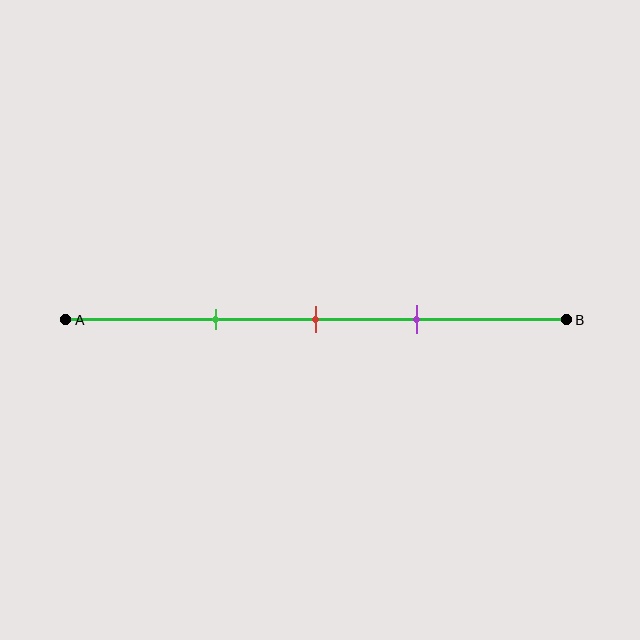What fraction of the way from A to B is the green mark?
The green mark is approximately 30% (0.3) of the way from A to B.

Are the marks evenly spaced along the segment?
Yes, the marks are approximately evenly spaced.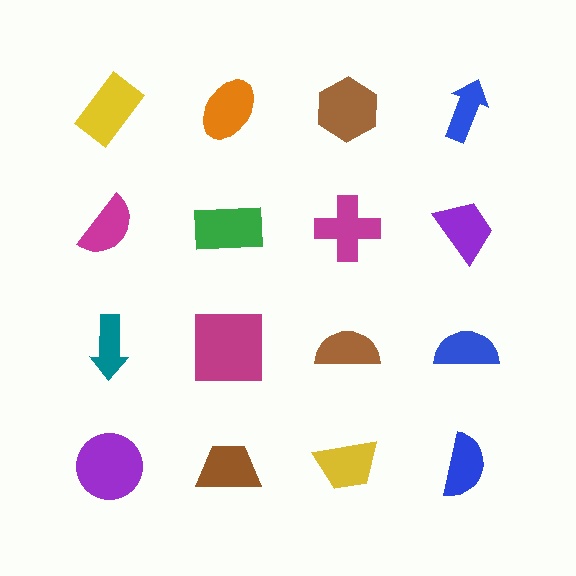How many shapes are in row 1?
4 shapes.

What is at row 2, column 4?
A purple trapezoid.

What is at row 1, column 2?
An orange ellipse.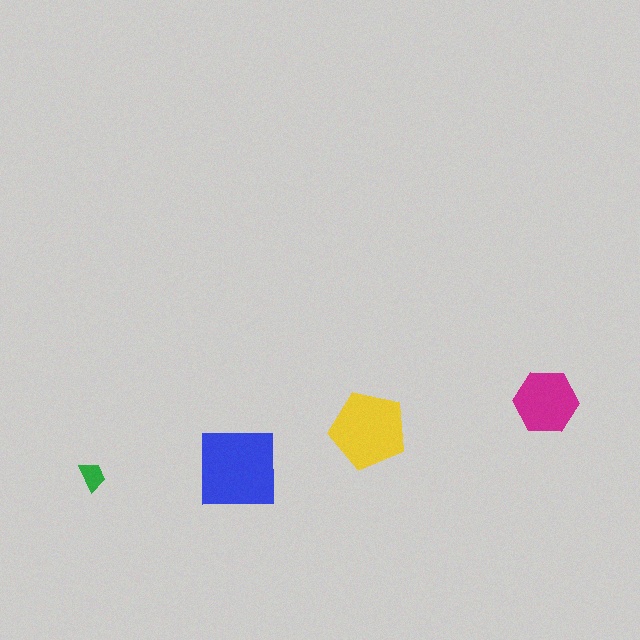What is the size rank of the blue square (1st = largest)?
1st.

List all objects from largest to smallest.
The blue square, the yellow pentagon, the magenta hexagon, the green trapezoid.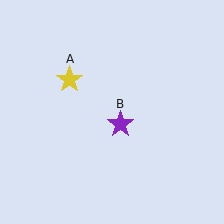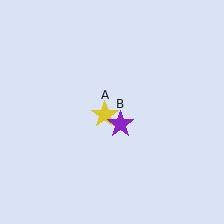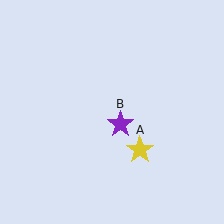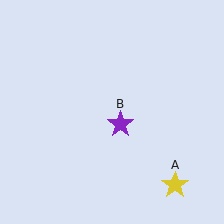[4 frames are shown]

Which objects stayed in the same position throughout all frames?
Purple star (object B) remained stationary.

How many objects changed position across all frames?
1 object changed position: yellow star (object A).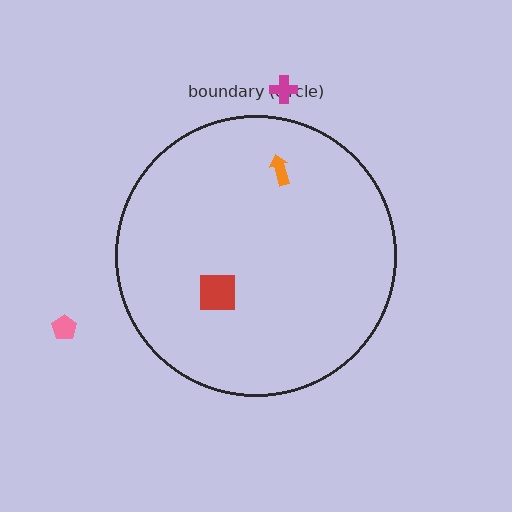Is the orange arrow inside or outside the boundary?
Inside.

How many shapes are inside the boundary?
2 inside, 2 outside.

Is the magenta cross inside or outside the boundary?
Outside.